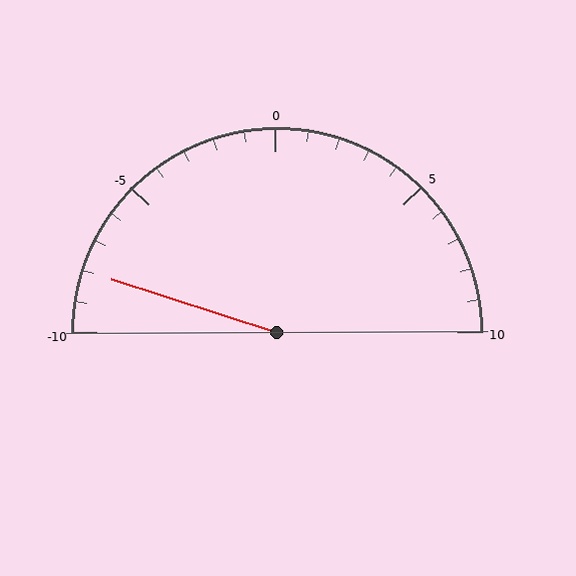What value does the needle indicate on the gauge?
The needle indicates approximately -8.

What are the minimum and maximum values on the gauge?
The gauge ranges from -10 to 10.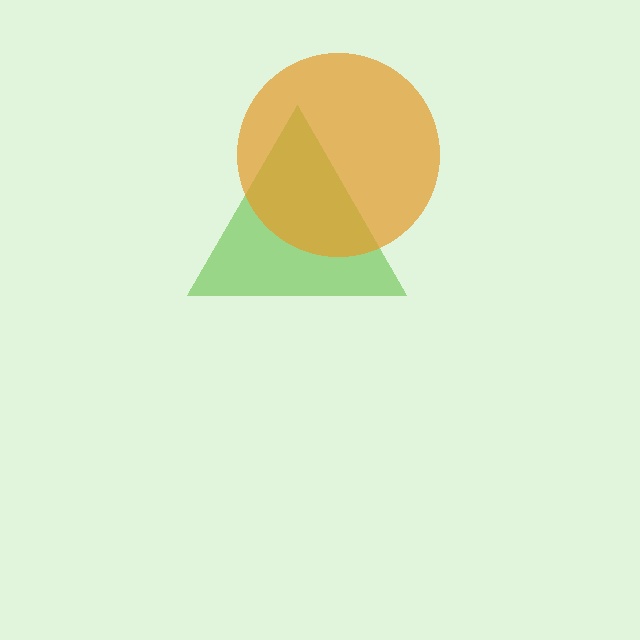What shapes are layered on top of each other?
The layered shapes are: a lime triangle, an orange circle.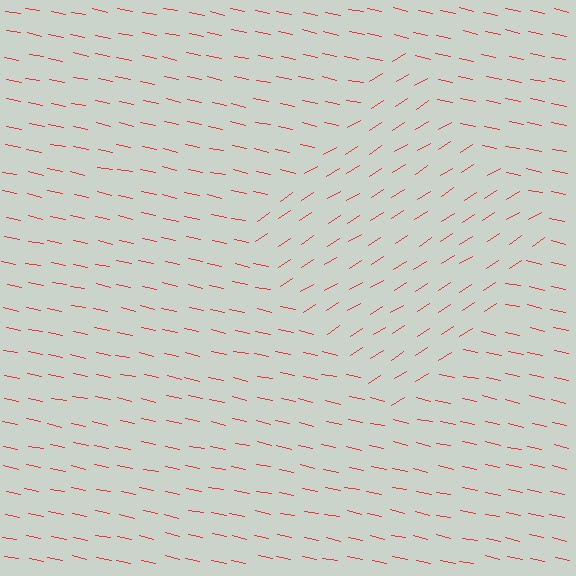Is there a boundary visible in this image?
Yes, there is a texture boundary formed by a change in line orientation.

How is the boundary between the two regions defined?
The boundary is defined purely by a change in line orientation (approximately 45 degrees difference). All lines are the same color and thickness.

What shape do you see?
I see a diamond.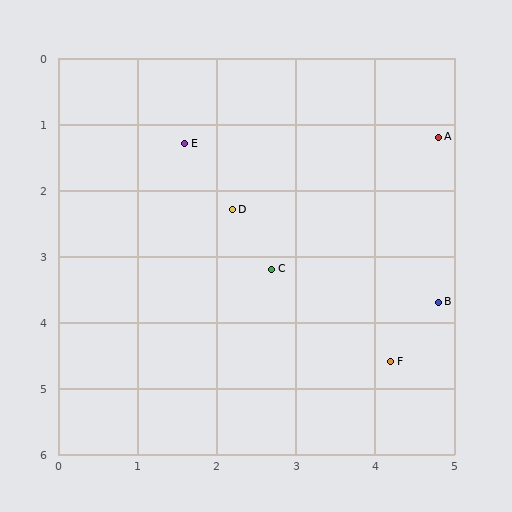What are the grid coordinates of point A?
Point A is at approximately (4.8, 1.2).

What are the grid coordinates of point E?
Point E is at approximately (1.6, 1.3).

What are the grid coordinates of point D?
Point D is at approximately (2.2, 2.3).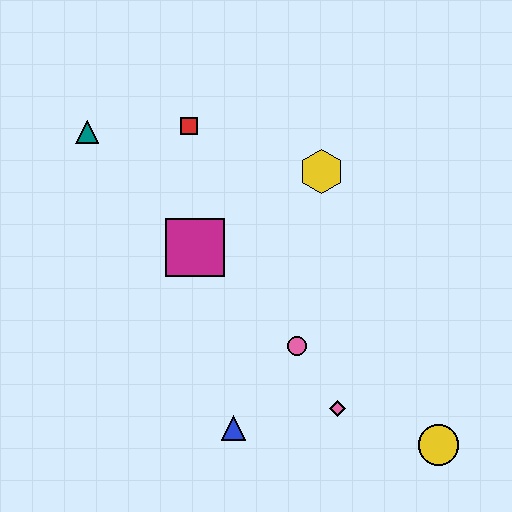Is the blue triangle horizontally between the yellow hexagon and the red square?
Yes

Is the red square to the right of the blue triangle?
No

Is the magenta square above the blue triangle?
Yes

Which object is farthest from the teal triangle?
The yellow circle is farthest from the teal triangle.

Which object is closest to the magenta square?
The red square is closest to the magenta square.